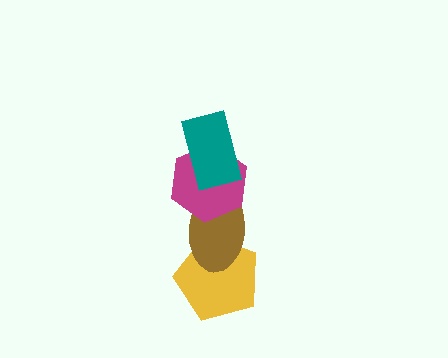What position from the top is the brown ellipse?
The brown ellipse is 3rd from the top.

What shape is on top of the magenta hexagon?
The teal rectangle is on top of the magenta hexagon.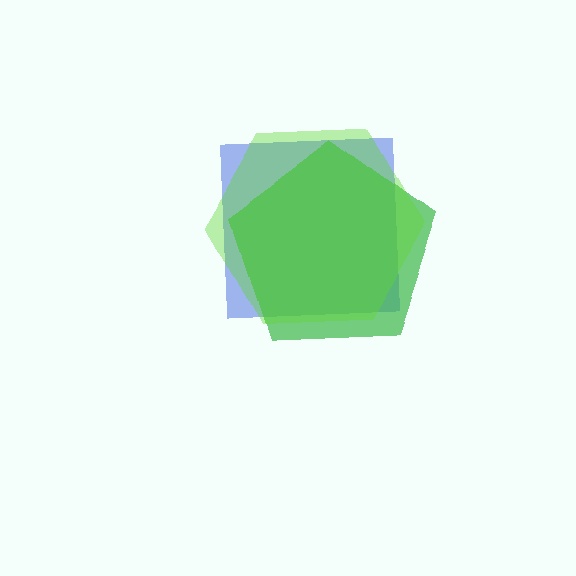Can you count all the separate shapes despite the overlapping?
Yes, there are 3 separate shapes.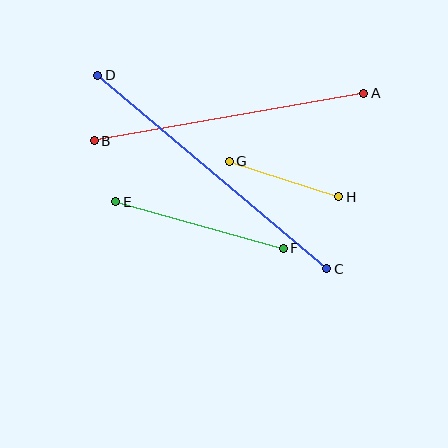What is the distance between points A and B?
The distance is approximately 274 pixels.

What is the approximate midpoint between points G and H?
The midpoint is at approximately (284, 179) pixels.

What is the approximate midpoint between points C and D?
The midpoint is at approximately (212, 172) pixels.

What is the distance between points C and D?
The distance is approximately 300 pixels.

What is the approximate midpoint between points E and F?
The midpoint is at approximately (200, 225) pixels.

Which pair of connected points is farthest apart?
Points C and D are farthest apart.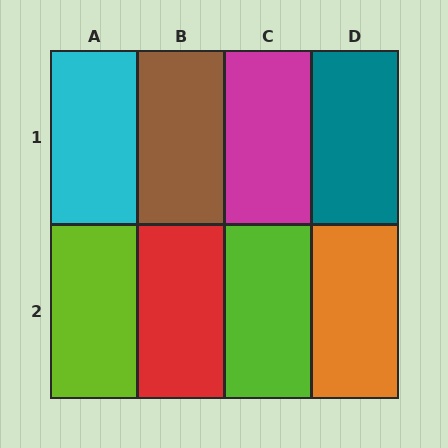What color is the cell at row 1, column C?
Magenta.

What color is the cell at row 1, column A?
Cyan.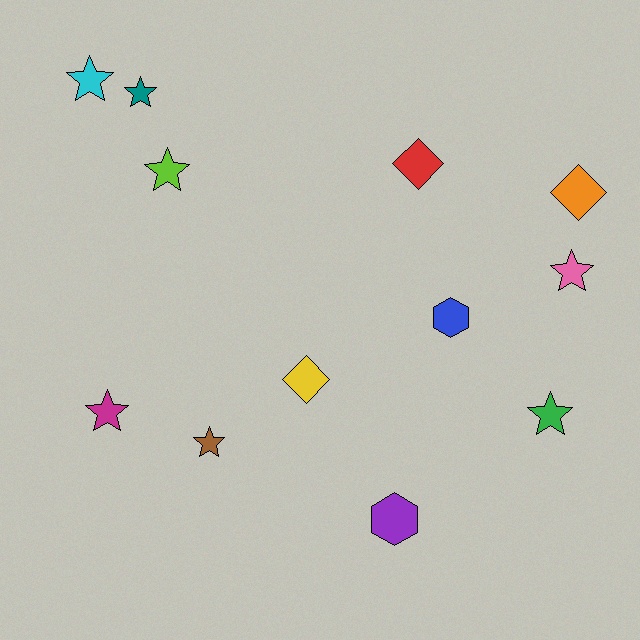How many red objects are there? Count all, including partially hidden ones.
There is 1 red object.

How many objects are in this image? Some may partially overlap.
There are 12 objects.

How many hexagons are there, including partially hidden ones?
There are 2 hexagons.